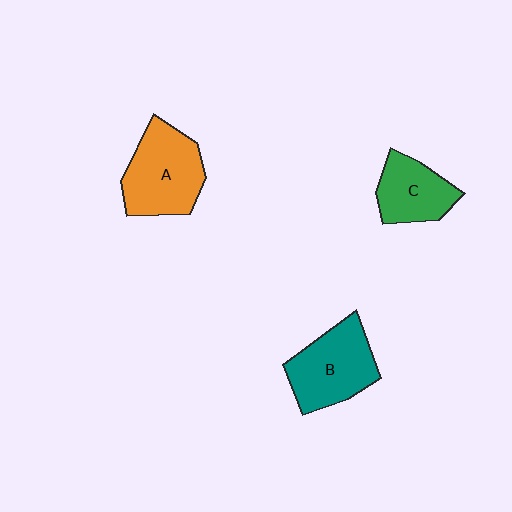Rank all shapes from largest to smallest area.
From largest to smallest: A (orange), B (teal), C (green).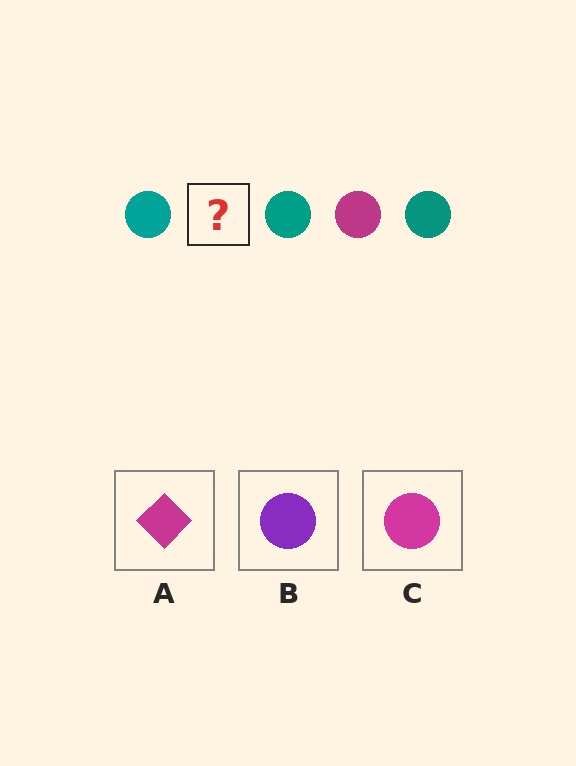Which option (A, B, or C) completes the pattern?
C.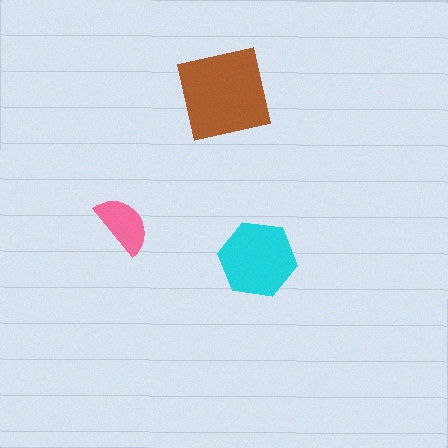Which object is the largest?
The brown square.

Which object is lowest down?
The cyan hexagon is bottommost.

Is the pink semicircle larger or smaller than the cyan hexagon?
Smaller.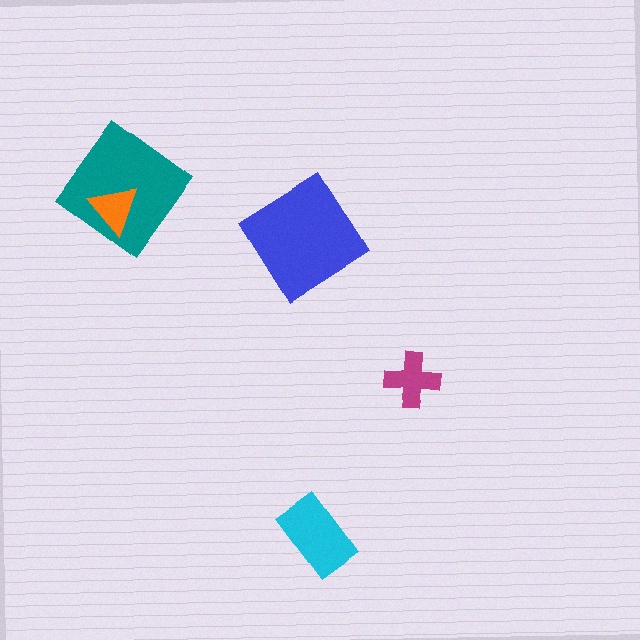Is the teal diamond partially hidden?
Yes, it is partially covered by another shape.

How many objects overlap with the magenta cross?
0 objects overlap with the magenta cross.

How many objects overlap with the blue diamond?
0 objects overlap with the blue diamond.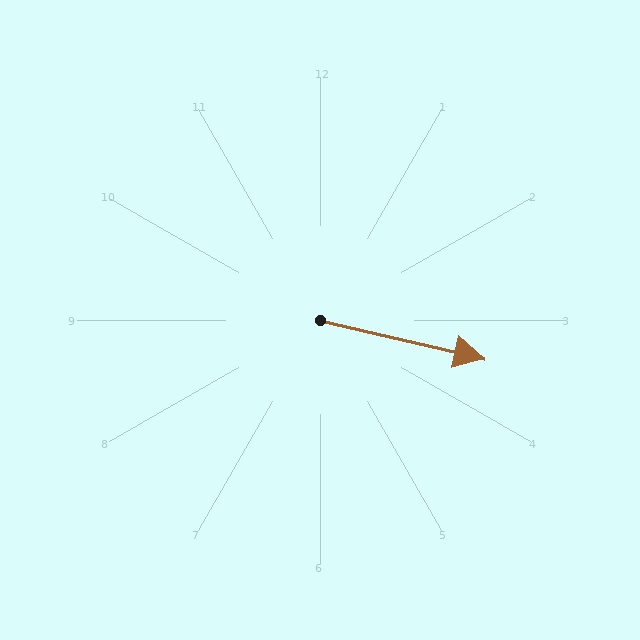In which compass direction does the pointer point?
East.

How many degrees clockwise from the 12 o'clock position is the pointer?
Approximately 103 degrees.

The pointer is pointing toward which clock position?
Roughly 3 o'clock.